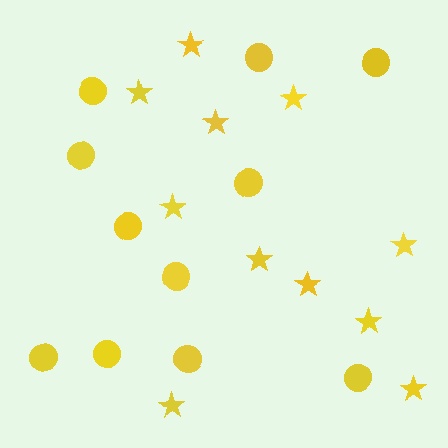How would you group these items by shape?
There are 2 groups: one group of circles (11) and one group of stars (11).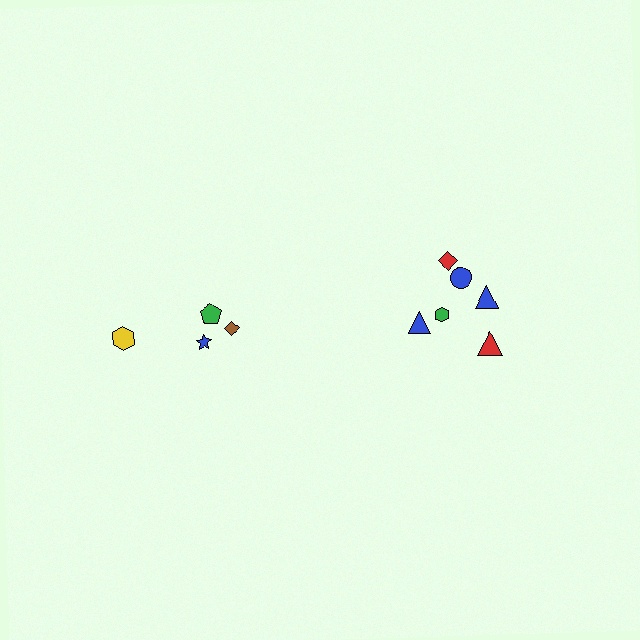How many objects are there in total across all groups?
There are 10 objects.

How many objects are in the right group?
There are 6 objects.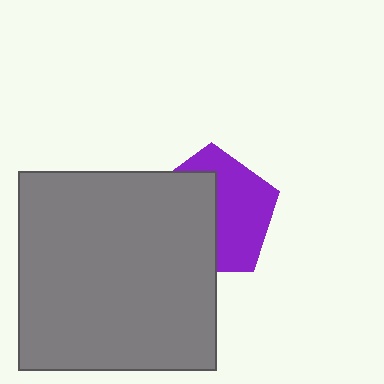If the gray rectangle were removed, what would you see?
You would see the complete purple pentagon.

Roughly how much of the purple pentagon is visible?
About half of it is visible (roughly 50%).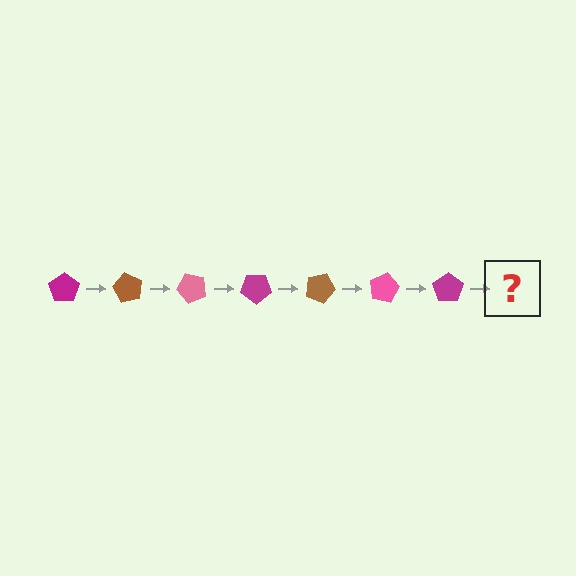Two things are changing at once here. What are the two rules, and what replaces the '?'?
The two rules are that it rotates 60 degrees each step and the color cycles through magenta, brown, and pink. The '?' should be a brown pentagon, rotated 420 degrees from the start.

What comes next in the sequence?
The next element should be a brown pentagon, rotated 420 degrees from the start.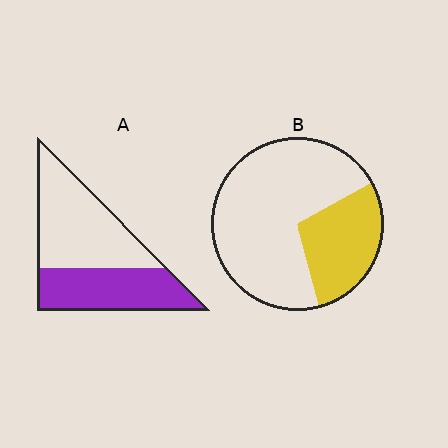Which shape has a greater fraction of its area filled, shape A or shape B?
Shape A.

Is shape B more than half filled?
No.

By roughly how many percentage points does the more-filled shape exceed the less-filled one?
By roughly 15 percentage points (A over B).